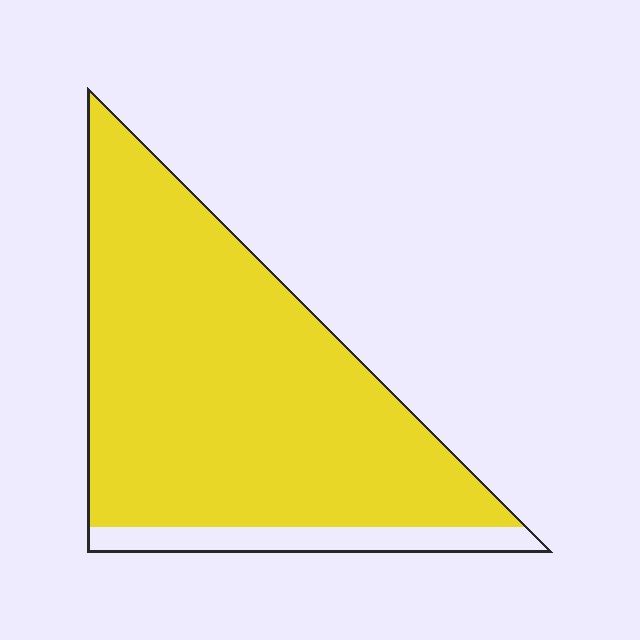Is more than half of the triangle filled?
Yes.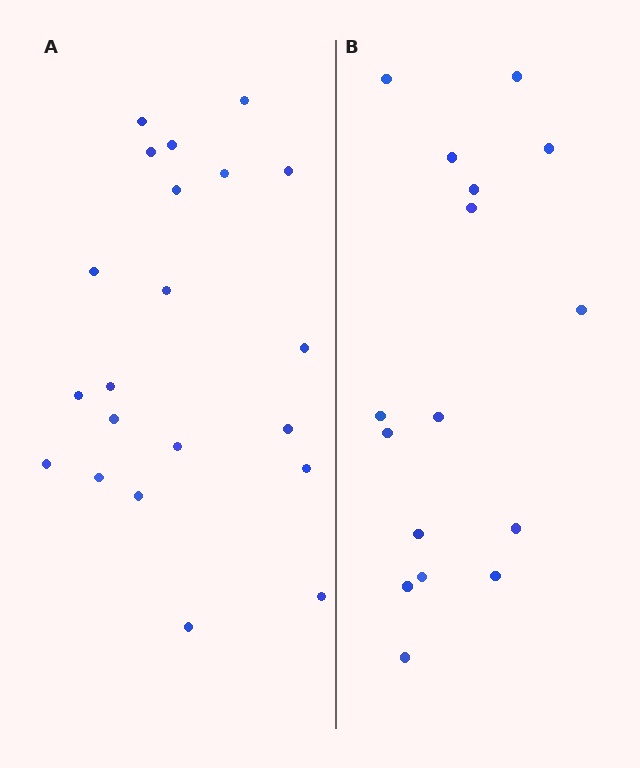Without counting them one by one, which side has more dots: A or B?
Region A (the left region) has more dots.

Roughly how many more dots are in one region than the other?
Region A has about 5 more dots than region B.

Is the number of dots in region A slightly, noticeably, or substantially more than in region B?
Region A has noticeably more, but not dramatically so. The ratio is roughly 1.3 to 1.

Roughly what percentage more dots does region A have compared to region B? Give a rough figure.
About 30% more.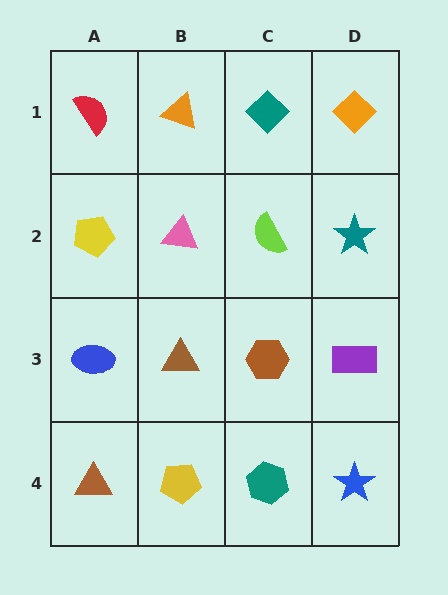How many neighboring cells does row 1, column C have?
3.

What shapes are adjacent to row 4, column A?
A blue ellipse (row 3, column A), a yellow pentagon (row 4, column B).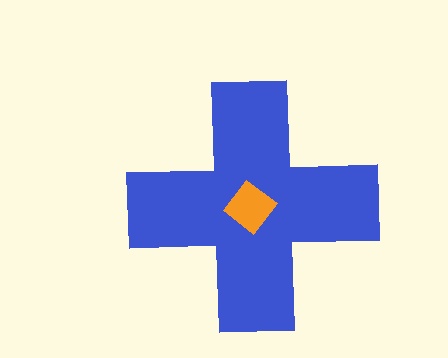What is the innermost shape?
The orange diamond.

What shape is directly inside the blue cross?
The orange diamond.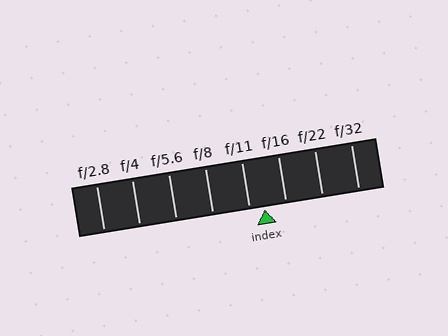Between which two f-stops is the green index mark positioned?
The index mark is between f/11 and f/16.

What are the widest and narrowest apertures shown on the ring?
The widest aperture shown is f/2.8 and the narrowest is f/32.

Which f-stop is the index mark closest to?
The index mark is closest to f/11.